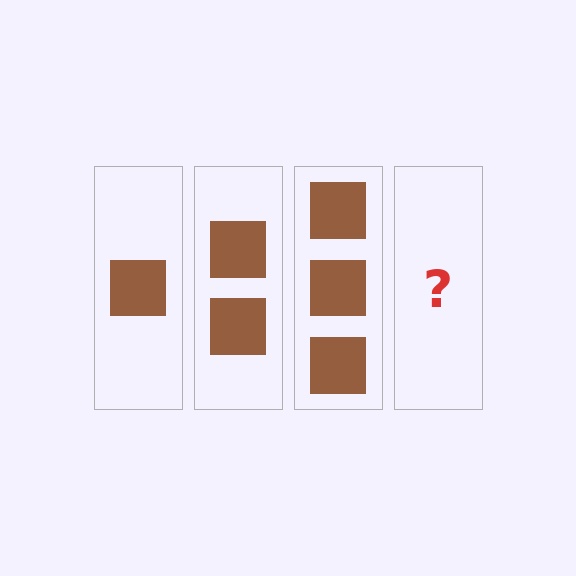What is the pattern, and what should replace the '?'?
The pattern is that each step adds one more square. The '?' should be 4 squares.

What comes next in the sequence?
The next element should be 4 squares.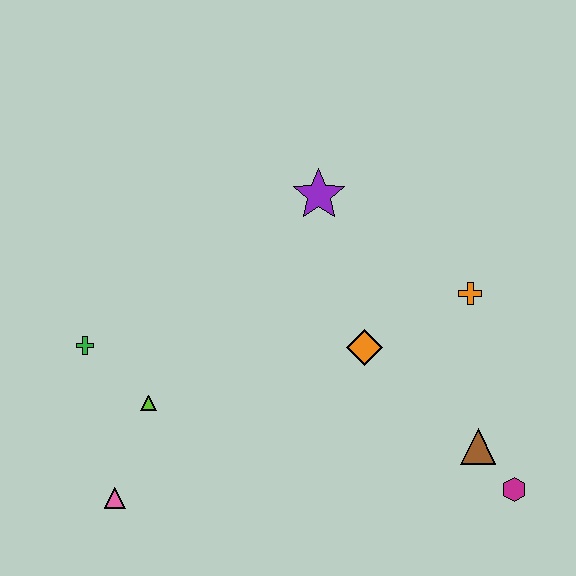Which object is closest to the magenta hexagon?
The brown triangle is closest to the magenta hexagon.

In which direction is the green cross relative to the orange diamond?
The green cross is to the left of the orange diamond.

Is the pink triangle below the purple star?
Yes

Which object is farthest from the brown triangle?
The green cross is farthest from the brown triangle.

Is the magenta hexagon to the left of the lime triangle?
No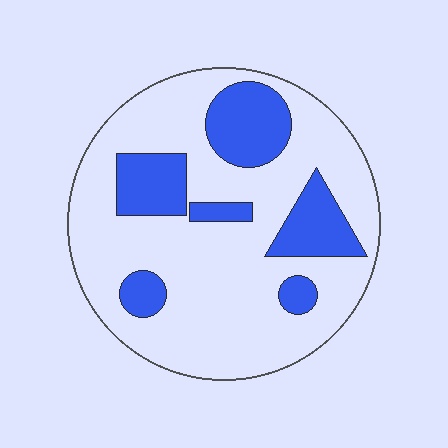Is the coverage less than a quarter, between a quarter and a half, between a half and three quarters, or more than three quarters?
Between a quarter and a half.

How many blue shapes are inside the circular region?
6.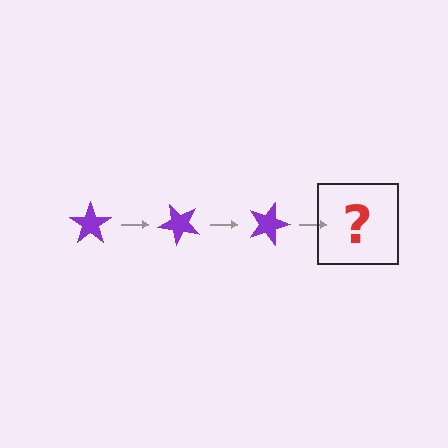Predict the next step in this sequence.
The next step is a purple star rotated 135 degrees.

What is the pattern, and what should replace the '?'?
The pattern is that the star rotates 45 degrees each step. The '?' should be a purple star rotated 135 degrees.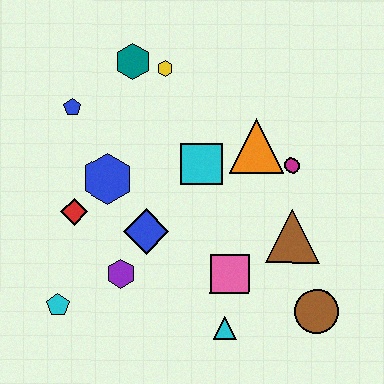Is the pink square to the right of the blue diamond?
Yes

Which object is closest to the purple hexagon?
The blue diamond is closest to the purple hexagon.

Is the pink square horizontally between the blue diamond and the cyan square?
No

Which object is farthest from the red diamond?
The brown circle is farthest from the red diamond.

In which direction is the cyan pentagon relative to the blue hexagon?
The cyan pentagon is below the blue hexagon.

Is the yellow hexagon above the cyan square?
Yes